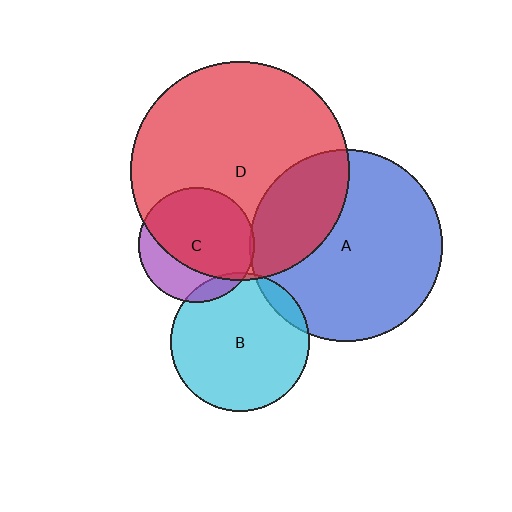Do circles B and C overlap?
Yes.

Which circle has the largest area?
Circle D (red).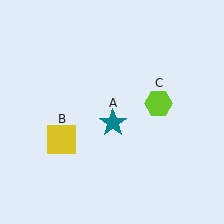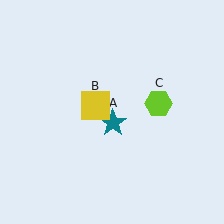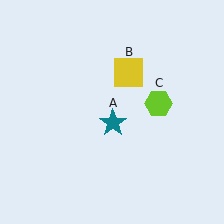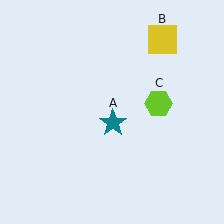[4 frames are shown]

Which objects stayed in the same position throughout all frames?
Teal star (object A) and lime hexagon (object C) remained stationary.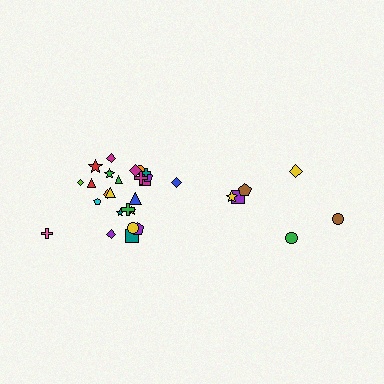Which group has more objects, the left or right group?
The left group.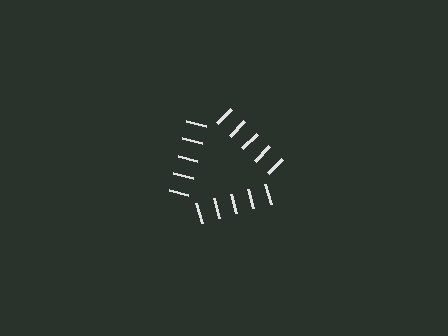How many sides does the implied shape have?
3 sides — the line-ends trace a triangle.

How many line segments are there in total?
15 — 5 along each of the 3 edges.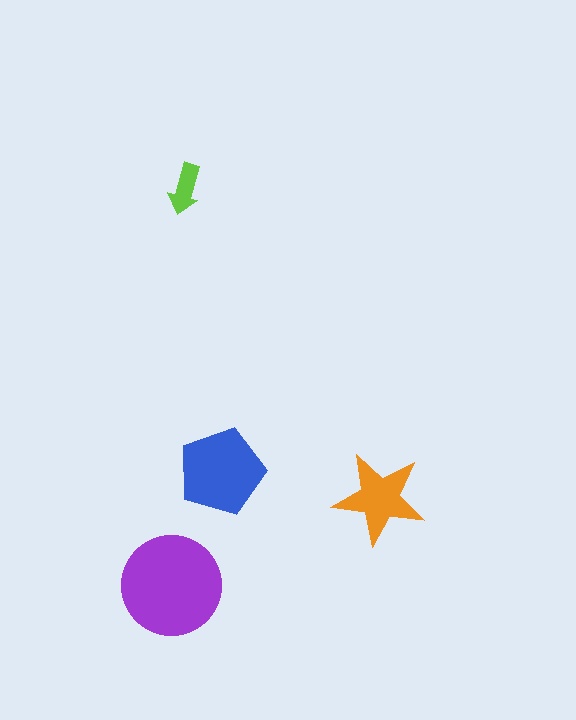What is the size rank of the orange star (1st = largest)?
3rd.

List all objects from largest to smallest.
The purple circle, the blue pentagon, the orange star, the lime arrow.